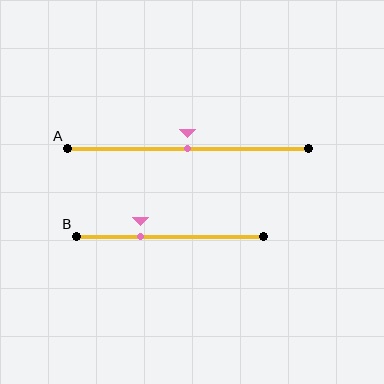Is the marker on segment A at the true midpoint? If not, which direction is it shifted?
Yes, the marker on segment A is at the true midpoint.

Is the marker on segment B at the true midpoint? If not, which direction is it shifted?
No, the marker on segment B is shifted to the left by about 16% of the segment length.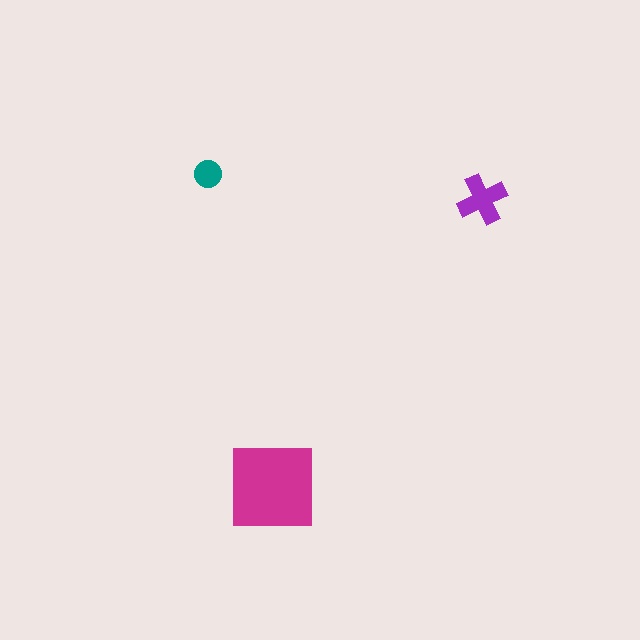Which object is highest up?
The teal circle is topmost.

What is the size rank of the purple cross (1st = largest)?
2nd.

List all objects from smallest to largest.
The teal circle, the purple cross, the magenta square.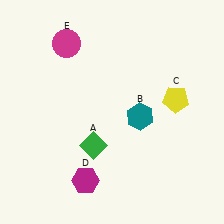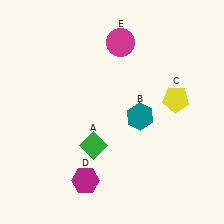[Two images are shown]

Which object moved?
The magenta circle (E) moved right.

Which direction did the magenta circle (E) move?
The magenta circle (E) moved right.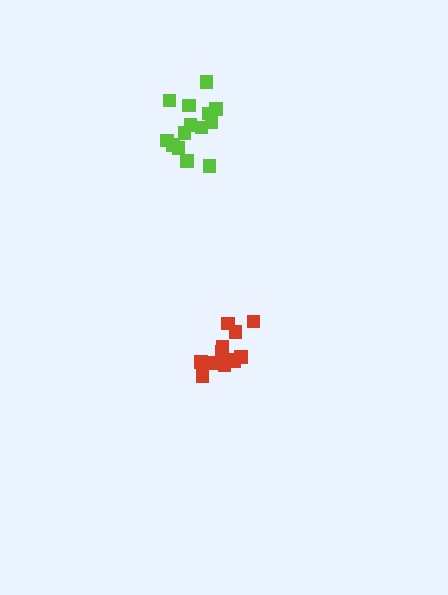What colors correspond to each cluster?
The clusters are colored: red, lime.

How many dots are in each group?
Group 1: 12 dots, Group 2: 14 dots (26 total).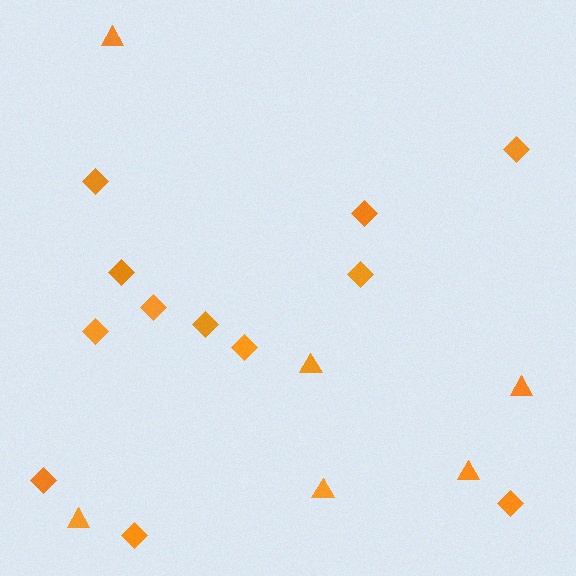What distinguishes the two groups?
There are 2 groups: one group of triangles (6) and one group of diamonds (12).